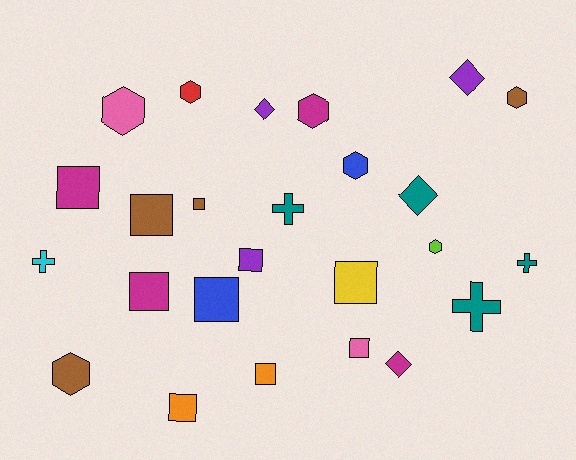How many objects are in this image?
There are 25 objects.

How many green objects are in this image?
There are no green objects.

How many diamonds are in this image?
There are 4 diamonds.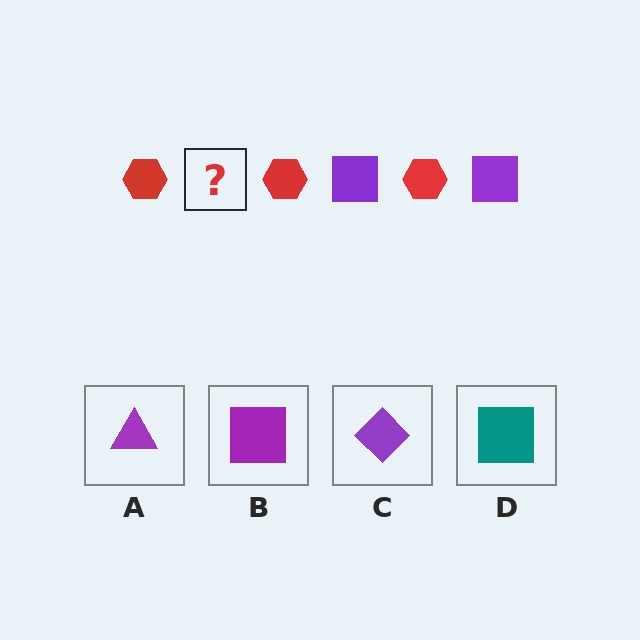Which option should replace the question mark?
Option B.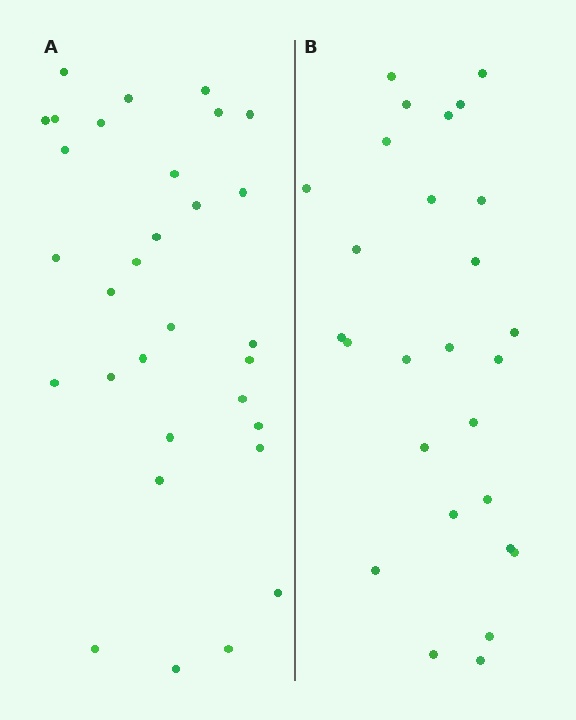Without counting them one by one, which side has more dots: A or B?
Region A (the left region) has more dots.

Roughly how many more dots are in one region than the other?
Region A has about 4 more dots than region B.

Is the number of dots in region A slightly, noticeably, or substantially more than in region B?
Region A has only slightly more — the two regions are fairly close. The ratio is roughly 1.1 to 1.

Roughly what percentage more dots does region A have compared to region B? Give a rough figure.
About 15% more.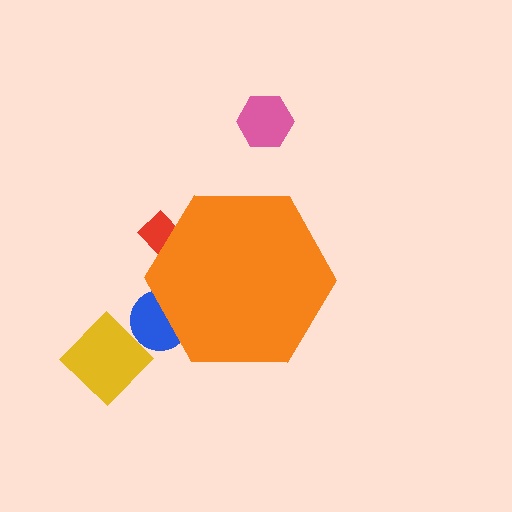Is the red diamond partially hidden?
Yes, the red diamond is partially hidden behind the orange hexagon.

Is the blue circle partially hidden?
Yes, the blue circle is partially hidden behind the orange hexagon.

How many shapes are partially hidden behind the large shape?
2 shapes are partially hidden.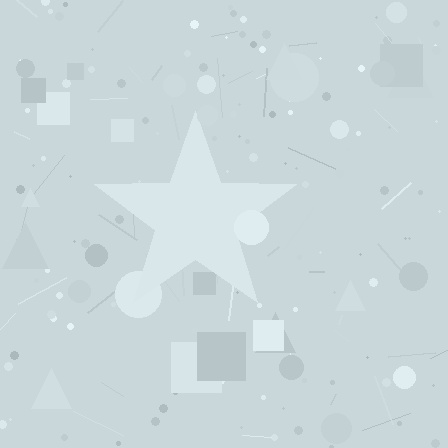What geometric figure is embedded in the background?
A star is embedded in the background.